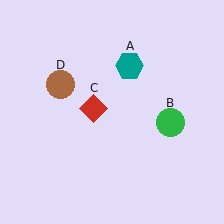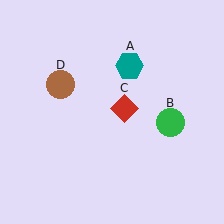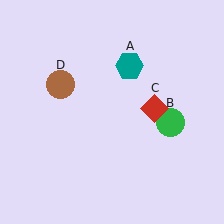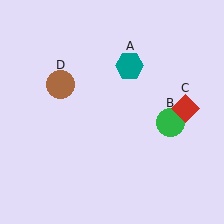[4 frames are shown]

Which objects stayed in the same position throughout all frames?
Teal hexagon (object A) and green circle (object B) and brown circle (object D) remained stationary.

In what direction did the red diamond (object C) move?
The red diamond (object C) moved right.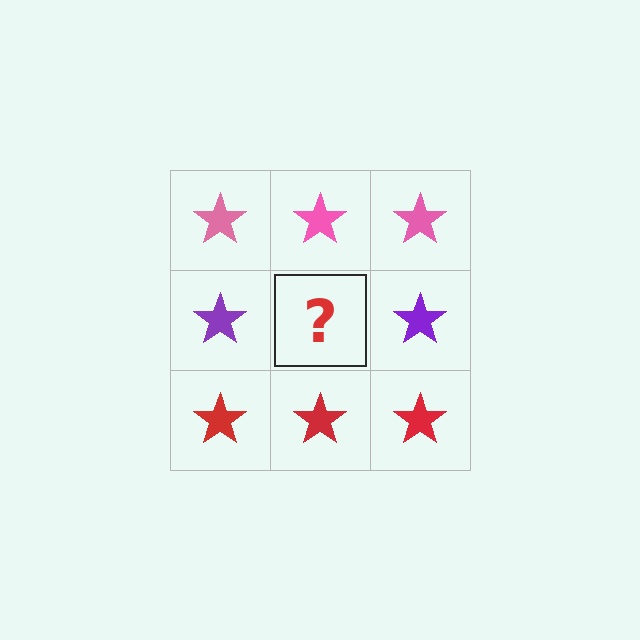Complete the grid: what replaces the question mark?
The question mark should be replaced with a purple star.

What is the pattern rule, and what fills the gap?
The rule is that each row has a consistent color. The gap should be filled with a purple star.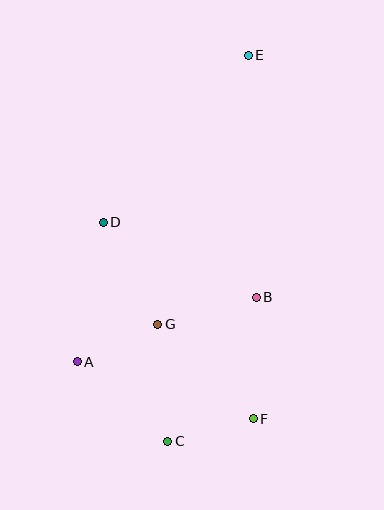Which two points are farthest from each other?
Points C and E are farthest from each other.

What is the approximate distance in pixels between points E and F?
The distance between E and F is approximately 364 pixels.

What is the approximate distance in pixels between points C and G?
The distance between C and G is approximately 117 pixels.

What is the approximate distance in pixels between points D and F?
The distance between D and F is approximately 247 pixels.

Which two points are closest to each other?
Points C and F are closest to each other.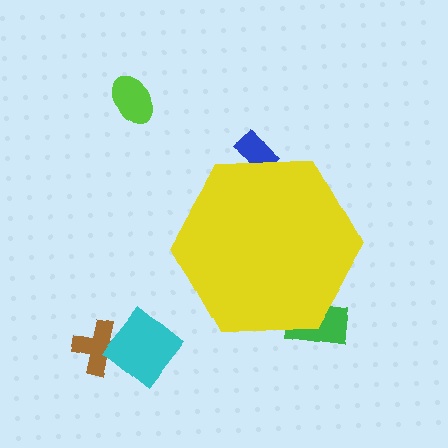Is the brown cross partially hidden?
No, the brown cross is fully visible.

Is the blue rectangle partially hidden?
Yes, the blue rectangle is partially hidden behind the yellow hexagon.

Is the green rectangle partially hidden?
Yes, the green rectangle is partially hidden behind the yellow hexagon.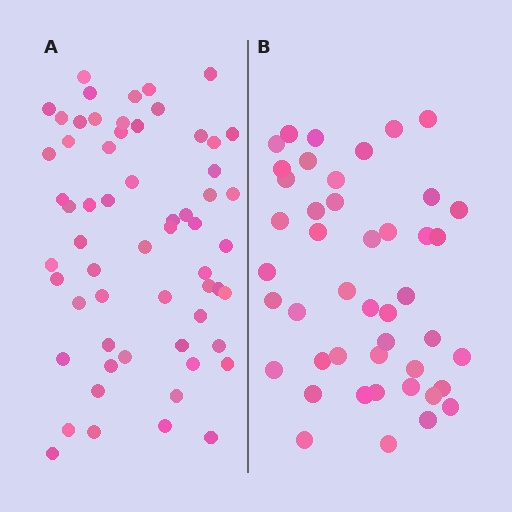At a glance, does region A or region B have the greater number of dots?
Region A (the left region) has more dots.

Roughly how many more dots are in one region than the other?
Region A has approximately 15 more dots than region B.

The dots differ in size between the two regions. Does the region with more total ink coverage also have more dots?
No. Region B has more total ink coverage because its dots are larger, but region A actually contains more individual dots. Total area can be misleading — the number of items is what matters here.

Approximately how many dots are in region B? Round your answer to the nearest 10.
About 40 dots. (The exact count is 45, which rounds to 40.)